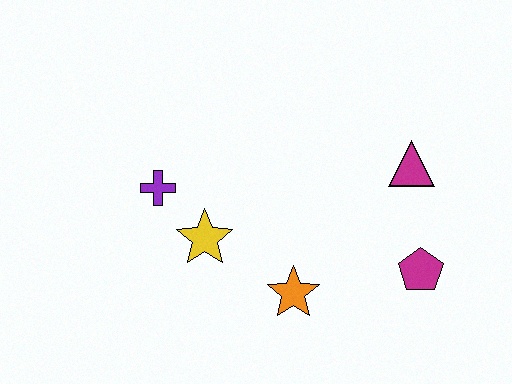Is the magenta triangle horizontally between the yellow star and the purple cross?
No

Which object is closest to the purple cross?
The yellow star is closest to the purple cross.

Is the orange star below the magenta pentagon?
Yes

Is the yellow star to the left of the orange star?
Yes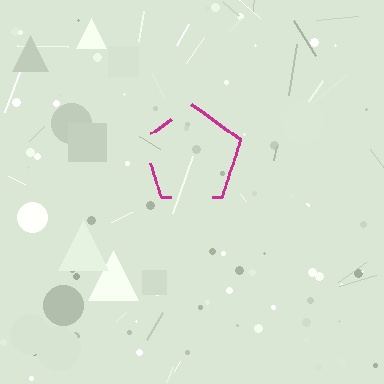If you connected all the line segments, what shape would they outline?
They would outline a pentagon.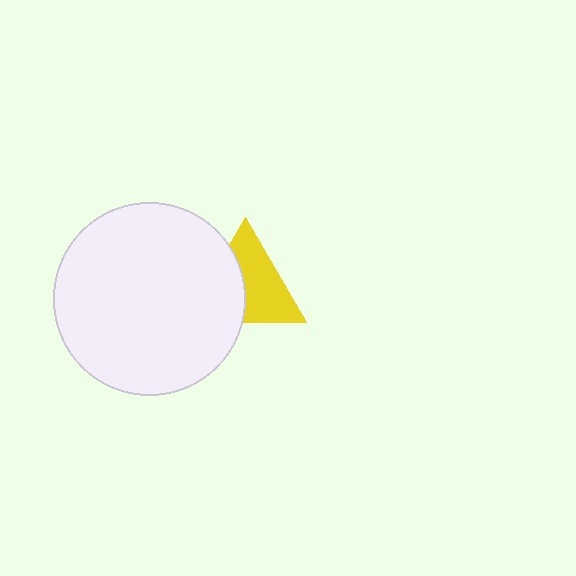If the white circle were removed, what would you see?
You would see the complete yellow triangle.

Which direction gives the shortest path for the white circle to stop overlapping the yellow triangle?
Moving left gives the shortest separation.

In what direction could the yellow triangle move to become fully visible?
The yellow triangle could move right. That would shift it out from behind the white circle entirely.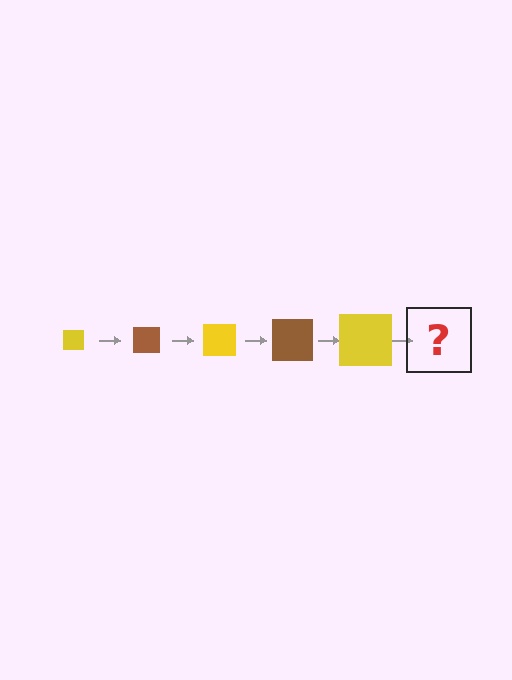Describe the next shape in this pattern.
It should be a brown square, larger than the previous one.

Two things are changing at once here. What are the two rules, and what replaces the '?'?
The two rules are that the square grows larger each step and the color cycles through yellow and brown. The '?' should be a brown square, larger than the previous one.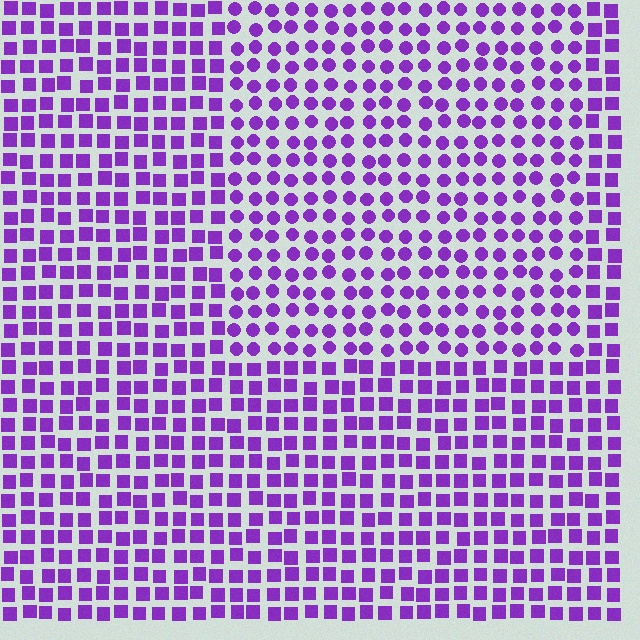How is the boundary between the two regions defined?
The boundary is defined by a change in element shape: circles inside vs. squares outside. All elements share the same color and spacing.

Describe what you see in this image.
The image is filled with small purple elements arranged in a uniform grid. A rectangle-shaped region contains circles, while the surrounding area contains squares. The boundary is defined purely by the change in element shape.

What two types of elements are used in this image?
The image uses circles inside the rectangle region and squares outside it.